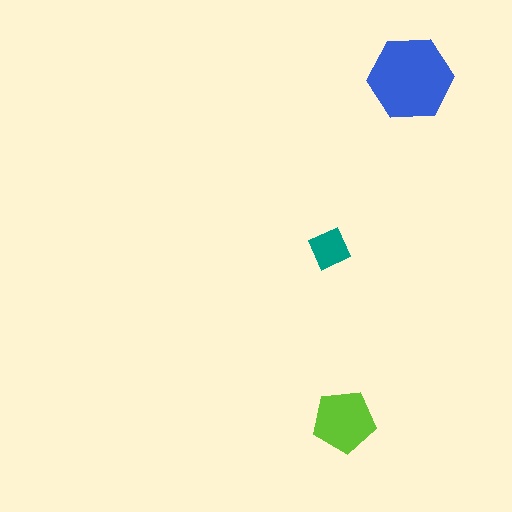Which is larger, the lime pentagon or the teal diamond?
The lime pentagon.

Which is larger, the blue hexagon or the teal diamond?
The blue hexagon.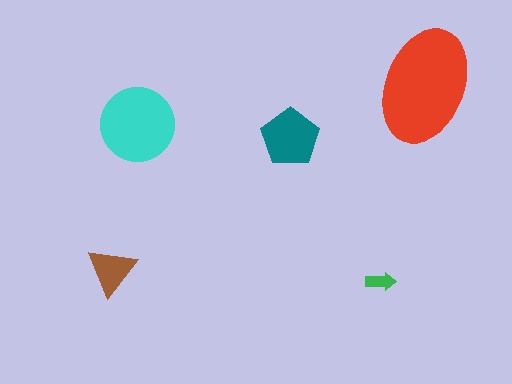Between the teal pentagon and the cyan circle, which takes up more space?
The cyan circle.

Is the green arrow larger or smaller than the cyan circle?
Smaller.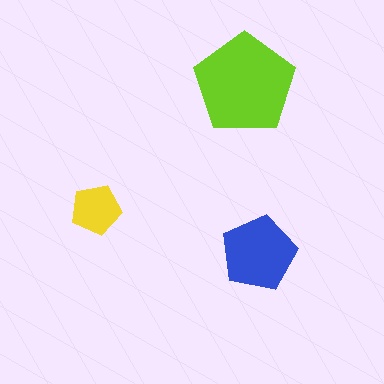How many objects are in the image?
There are 3 objects in the image.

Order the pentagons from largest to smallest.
the lime one, the blue one, the yellow one.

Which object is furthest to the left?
The yellow pentagon is leftmost.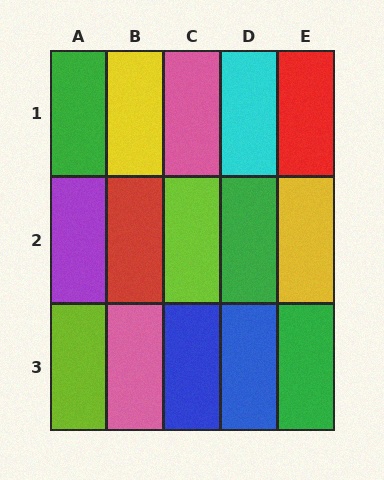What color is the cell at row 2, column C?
Lime.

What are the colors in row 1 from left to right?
Green, yellow, pink, cyan, red.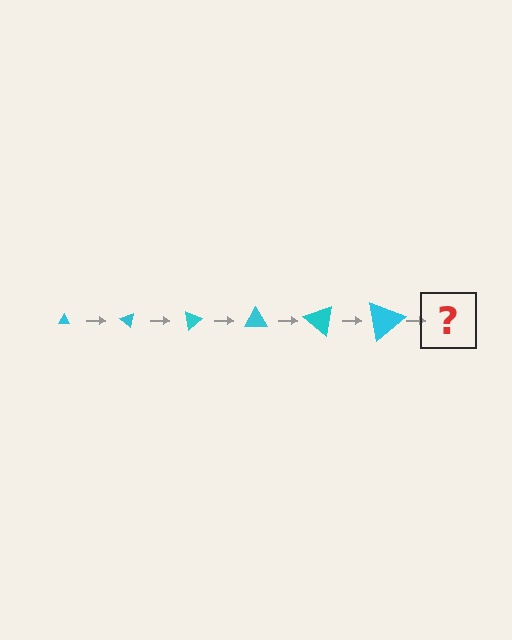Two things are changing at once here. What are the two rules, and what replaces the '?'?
The two rules are that the triangle grows larger each step and it rotates 40 degrees each step. The '?' should be a triangle, larger than the previous one and rotated 240 degrees from the start.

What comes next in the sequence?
The next element should be a triangle, larger than the previous one and rotated 240 degrees from the start.